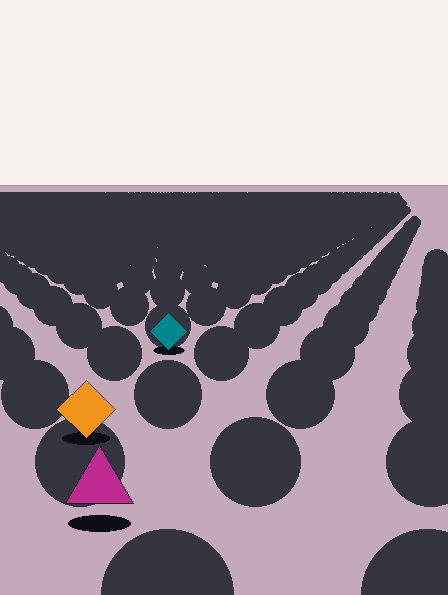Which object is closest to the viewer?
The magenta triangle is closest. The texture marks near it are larger and more spread out.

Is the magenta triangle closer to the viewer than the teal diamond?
Yes. The magenta triangle is closer — you can tell from the texture gradient: the ground texture is coarser near it.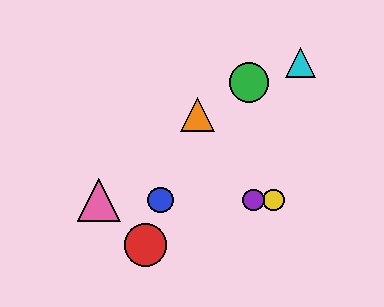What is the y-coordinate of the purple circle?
The purple circle is at y≈200.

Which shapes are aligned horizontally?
The blue circle, the yellow circle, the purple circle, the pink triangle are aligned horizontally.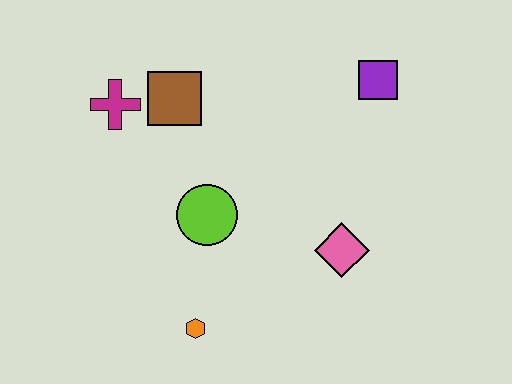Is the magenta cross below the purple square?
Yes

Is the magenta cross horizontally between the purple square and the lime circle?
No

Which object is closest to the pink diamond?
The lime circle is closest to the pink diamond.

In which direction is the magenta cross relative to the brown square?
The magenta cross is to the left of the brown square.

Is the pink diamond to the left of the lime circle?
No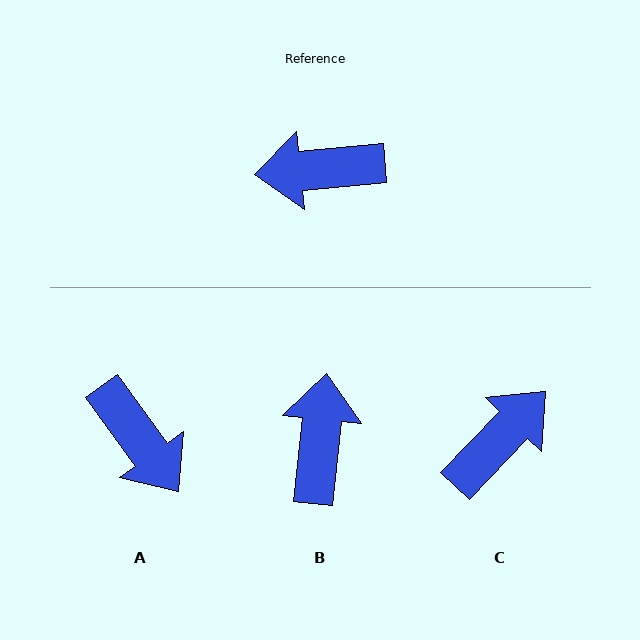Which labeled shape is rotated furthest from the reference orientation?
C, about 139 degrees away.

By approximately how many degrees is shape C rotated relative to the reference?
Approximately 139 degrees clockwise.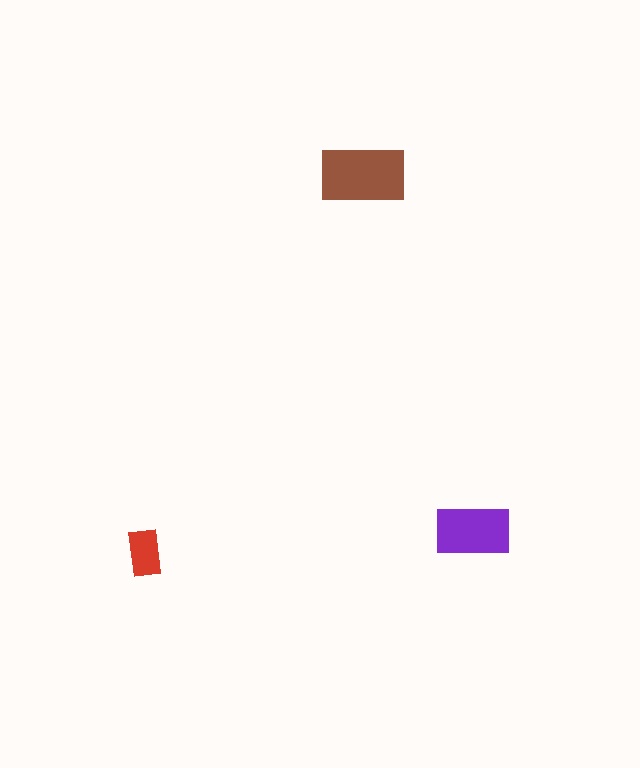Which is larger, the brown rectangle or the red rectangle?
The brown one.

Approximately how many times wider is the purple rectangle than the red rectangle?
About 1.5 times wider.